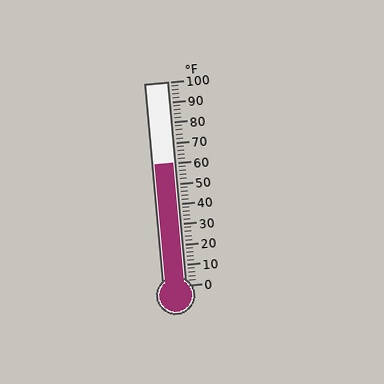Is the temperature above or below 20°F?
The temperature is above 20°F.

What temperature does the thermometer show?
The thermometer shows approximately 60°F.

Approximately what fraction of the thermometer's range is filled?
The thermometer is filled to approximately 60% of its range.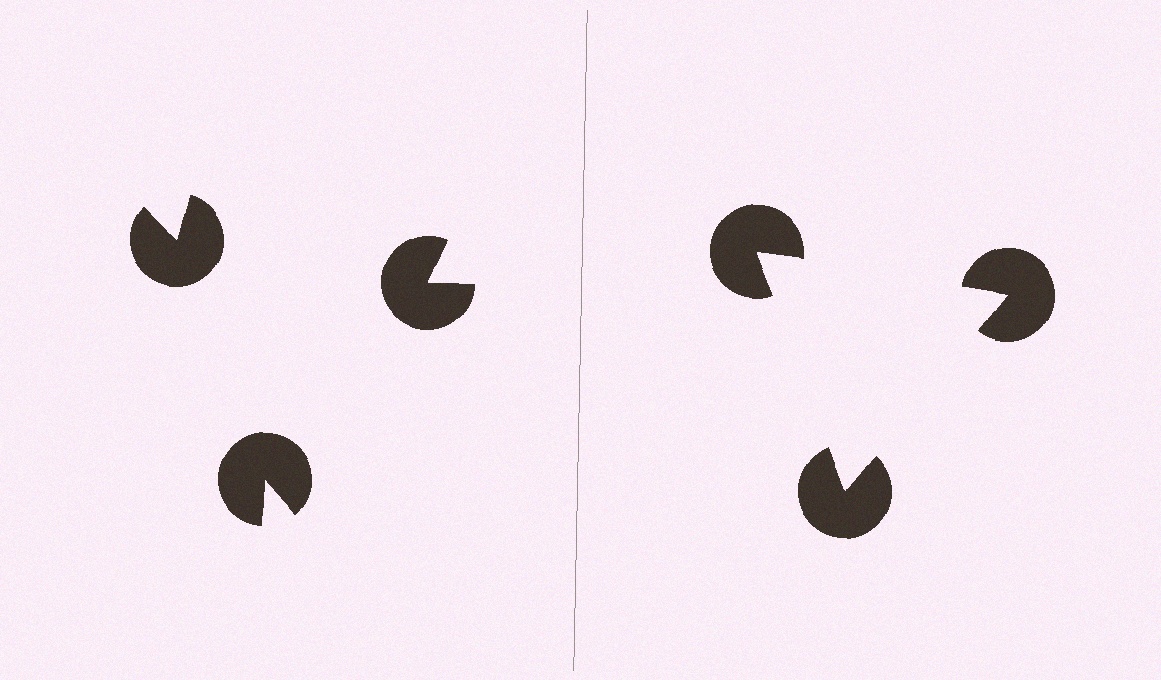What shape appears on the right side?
An illusory triangle.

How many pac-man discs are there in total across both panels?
6 — 3 on each side.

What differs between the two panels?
The pac-man discs are positioned identically on both sides; only the wedge orientations differ. On the right they align to a triangle; on the left they are misaligned.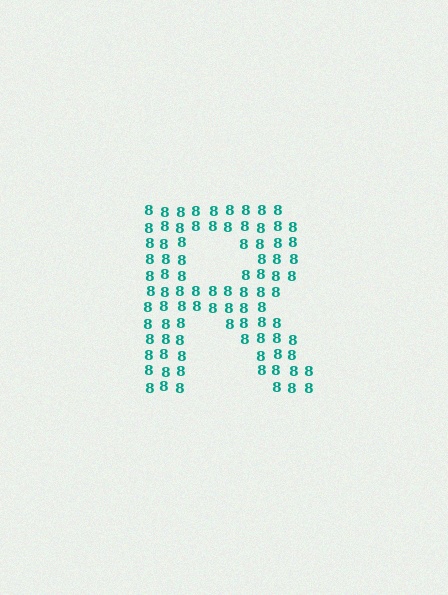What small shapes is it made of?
It is made of small digit 8's.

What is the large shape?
The large shape is the letter R.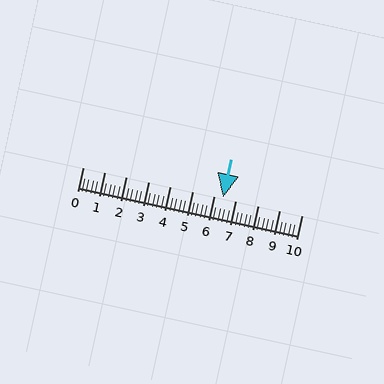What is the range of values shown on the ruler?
The ruler shows values from 0 to 10.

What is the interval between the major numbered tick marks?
The major tick marks are spaced 1 units apart.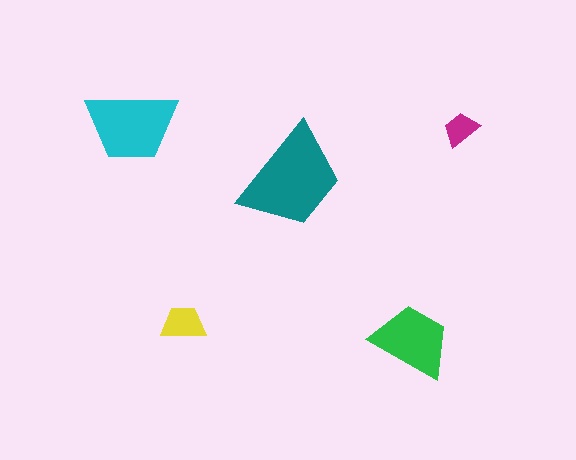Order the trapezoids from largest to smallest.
the teal one, the cyan one, the green one, the yellow one, the magenta one.